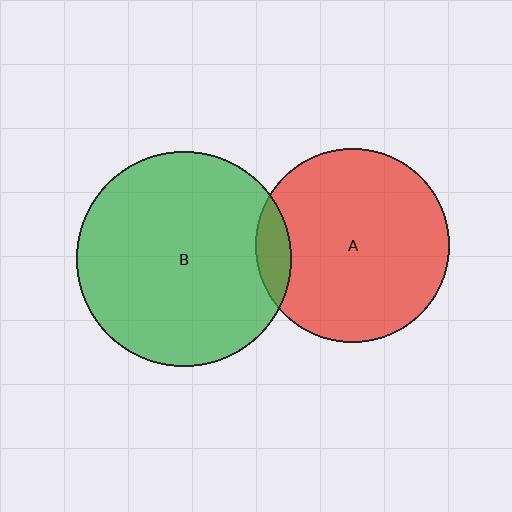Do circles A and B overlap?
Yes.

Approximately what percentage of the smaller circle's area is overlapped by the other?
Approximately 10%.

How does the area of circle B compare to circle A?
Approximately 1.2 times.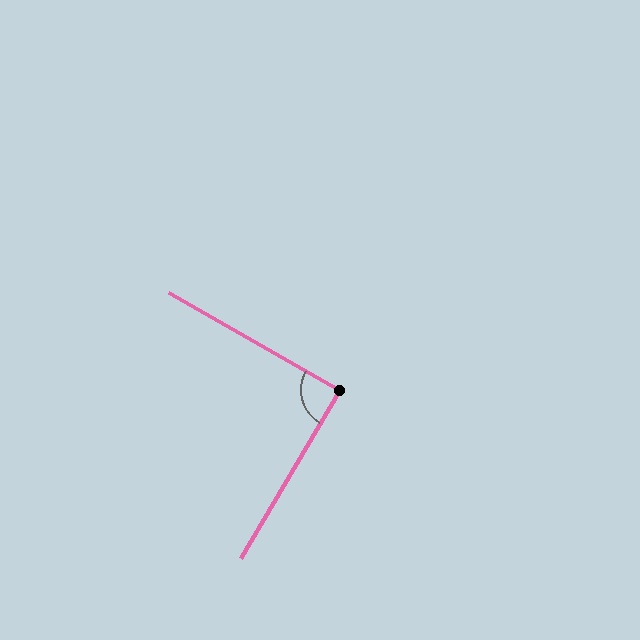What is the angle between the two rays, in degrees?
Approximately 89 degrees.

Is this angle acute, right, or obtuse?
It is approximately a right angle.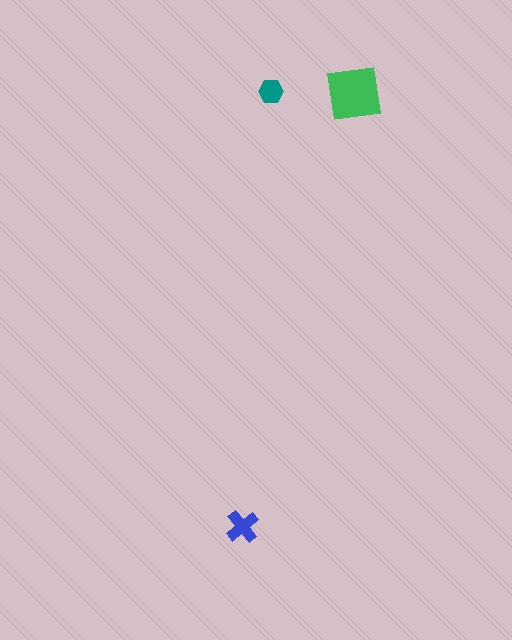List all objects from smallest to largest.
The teal hexagon, the blue cross, the green square.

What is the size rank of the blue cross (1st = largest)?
2nd.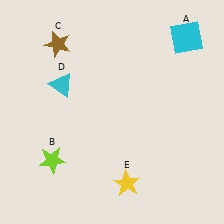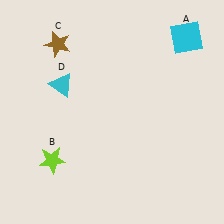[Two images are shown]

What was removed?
The yellow star (E) was removed in Image 2.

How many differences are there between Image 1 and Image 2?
There is 1 difference between the two images.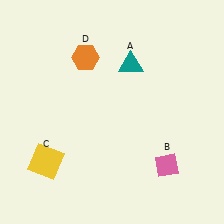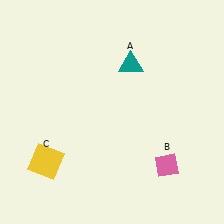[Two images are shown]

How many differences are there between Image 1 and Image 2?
There is 1 difference between the two images.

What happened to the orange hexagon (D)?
The orange hexagon (D) was removed in Image 2. It was in the top-left area of Image 1.